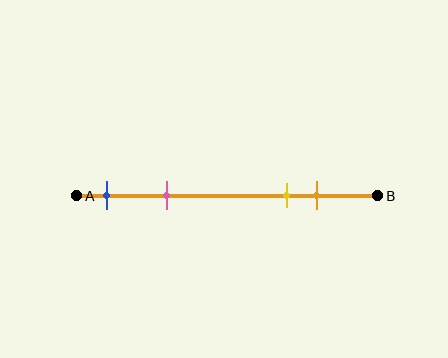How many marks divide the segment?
There are 4 marks dividing the segment.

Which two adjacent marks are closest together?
The yellow and orange marks are the closest adjacent pair.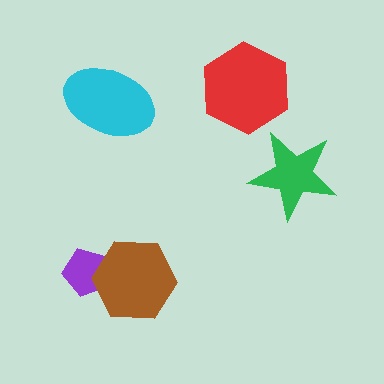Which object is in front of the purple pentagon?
The brown hexagon is in front of the purple pentagon.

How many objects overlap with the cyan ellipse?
0 objects overlap with the cyan ellipse.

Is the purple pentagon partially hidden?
Yes, it is partially covered by another shape.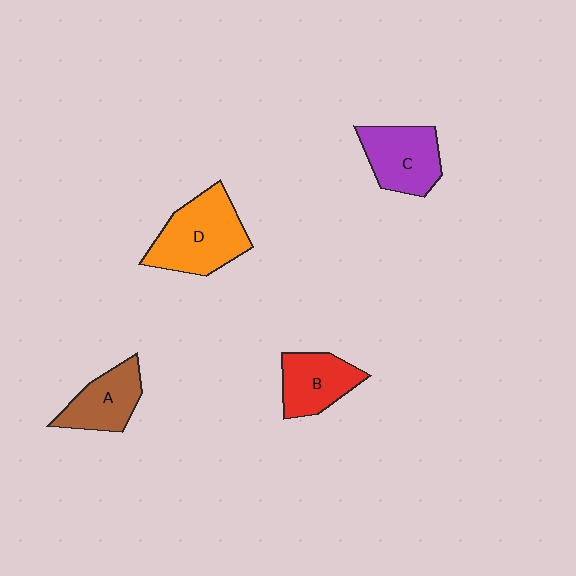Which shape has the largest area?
Shape D (orange).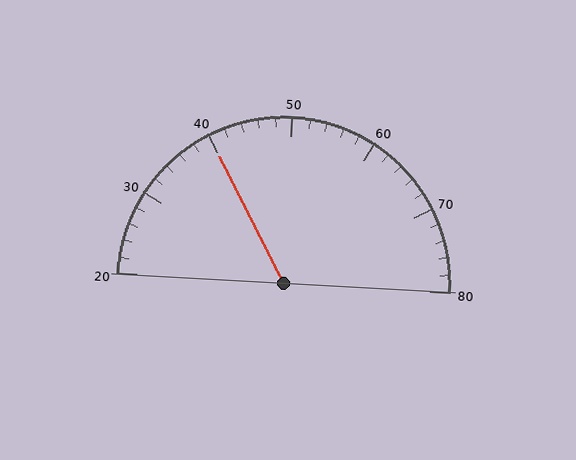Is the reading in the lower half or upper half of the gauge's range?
The reading is in the lower half of the range (20 to 80).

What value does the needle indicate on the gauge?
The needle indicates approximately 40.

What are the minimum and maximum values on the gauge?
The gauge ranges from 20 to 80.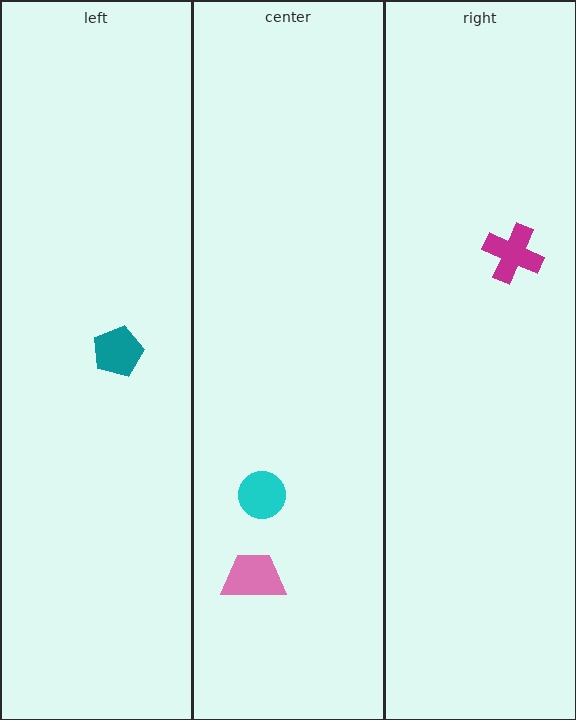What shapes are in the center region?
The cyan circle, the pink trapezoid.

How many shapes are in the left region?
1.